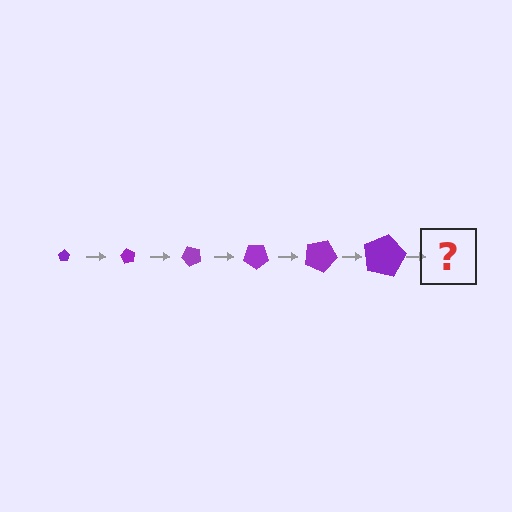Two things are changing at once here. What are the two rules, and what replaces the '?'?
The two rules are that the pentagon grows larger each step and it rotates 60 degrees each step. The '?' should be a pentagon, larger than the previous one and rotated 360 degrees from the start.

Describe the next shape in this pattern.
It should be a pentagon, larger than the previous one and rotated 360 degrees from the start.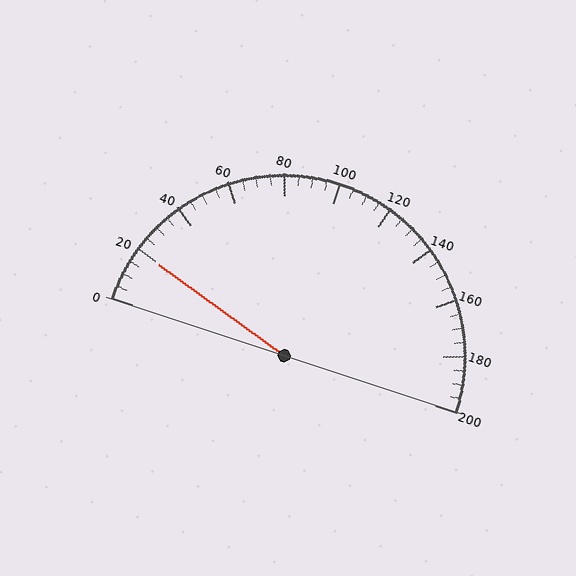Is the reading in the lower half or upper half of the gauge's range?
The reading is in the lower half of the range (0 to 200).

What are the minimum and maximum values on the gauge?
The gauge ranges from 0 to 200.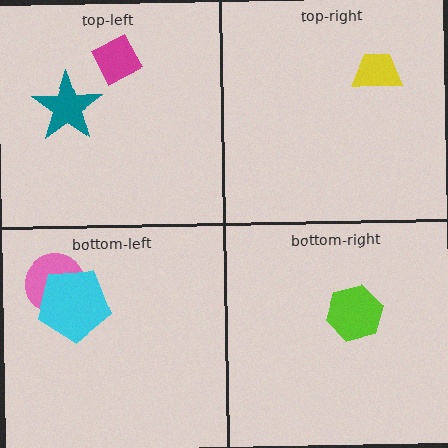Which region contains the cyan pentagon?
The bottom-left region.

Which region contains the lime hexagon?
The bottom-right region.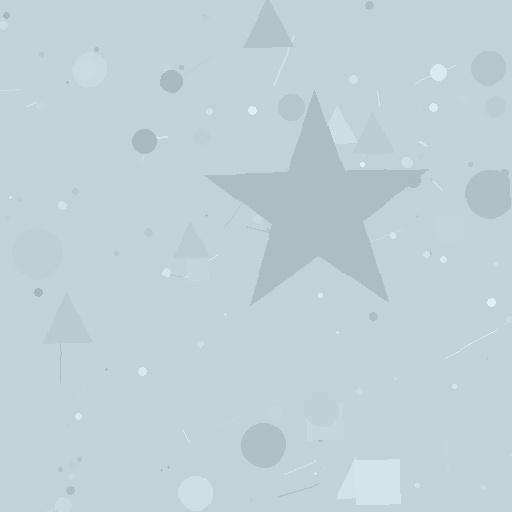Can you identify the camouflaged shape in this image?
The camouflaged shape is a star.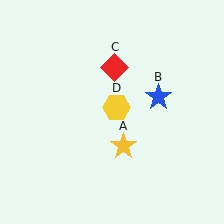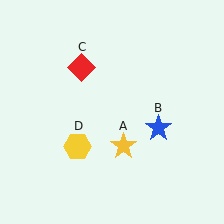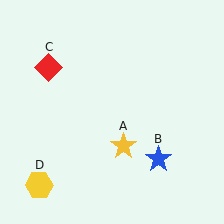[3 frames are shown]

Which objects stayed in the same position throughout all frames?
Yellow star (object A) remained stationary.